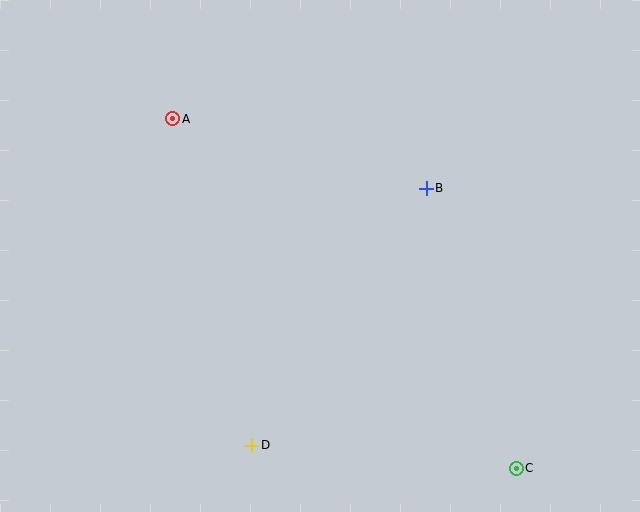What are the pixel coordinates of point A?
Point A is at (173, 119).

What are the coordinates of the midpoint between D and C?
The midpoint between D and C is at (384, 457).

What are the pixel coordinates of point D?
Point D is at (252, 445).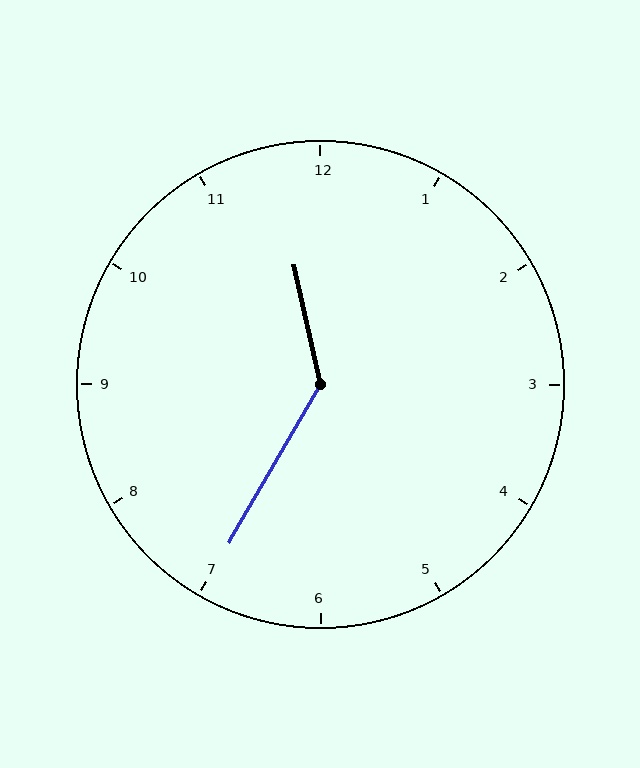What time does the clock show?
11:35.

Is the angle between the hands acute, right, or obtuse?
It is obtuse.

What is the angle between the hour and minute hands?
Approximately 138 degrees.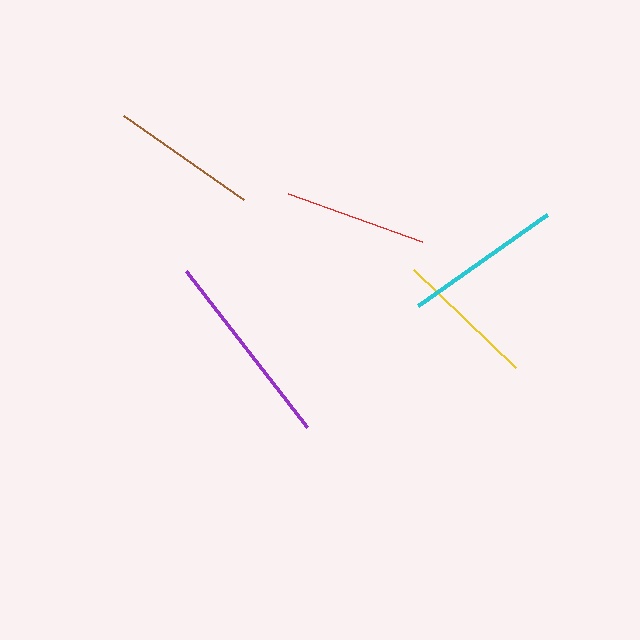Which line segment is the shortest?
The yellow line is the shortest at approximately 142 pixels.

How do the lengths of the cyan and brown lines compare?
The cyan and brown lines are approximately the same length.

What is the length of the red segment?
The red segment is approximately 142 pixels long.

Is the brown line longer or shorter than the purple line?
The purple line is longer than the brown line.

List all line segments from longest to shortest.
From longest to shortest: purple, cyan, brown, red, yellow.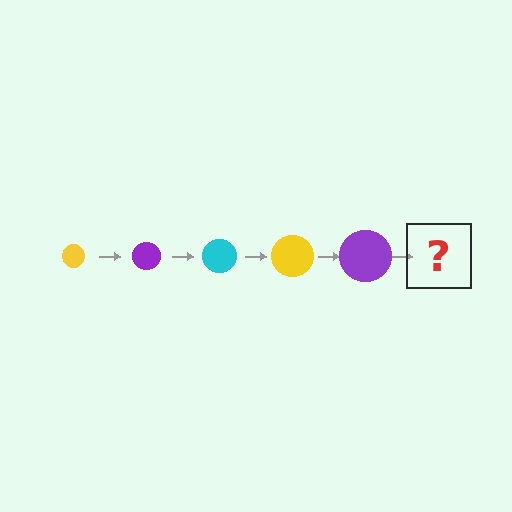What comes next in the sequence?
The next element should be a cyan circle, larger than the previous one.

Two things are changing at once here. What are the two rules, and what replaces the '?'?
The two rules are that the circle grows larger each step and the color cycles through yellow, purple, and cyan. The '?' should be a cyan circle, larger than the previous one.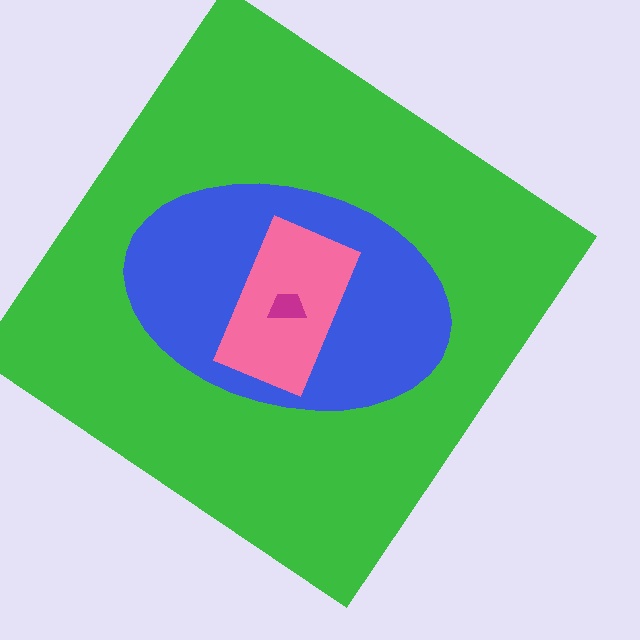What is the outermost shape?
The green diamond.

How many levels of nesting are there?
4.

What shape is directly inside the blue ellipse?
The pink rectangle.